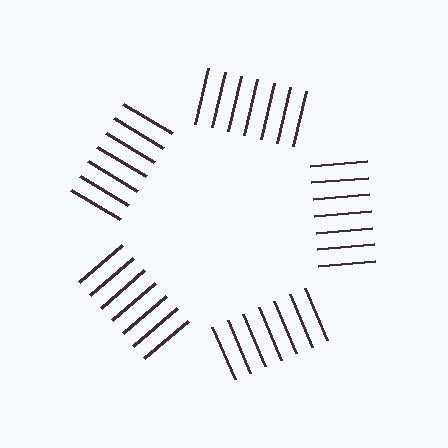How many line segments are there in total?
35 — 7 along each of the 5 edges.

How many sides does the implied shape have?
5 sides — the line-ends trace a pentagon.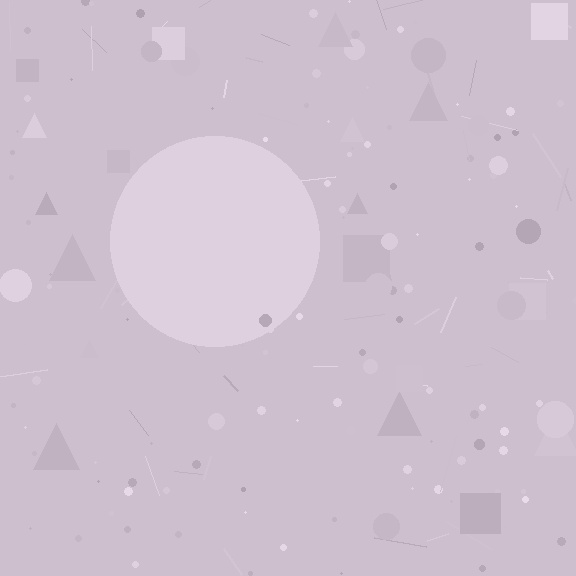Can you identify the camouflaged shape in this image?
The camouflaged shape is a circle.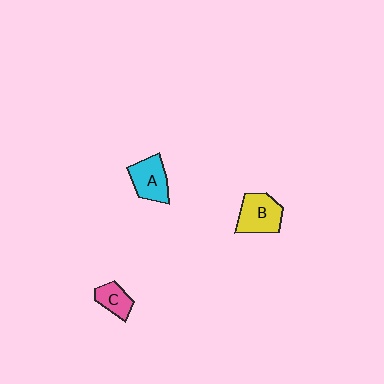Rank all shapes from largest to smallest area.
From largest to smallest: B (yellow), A (cyan), C (pink).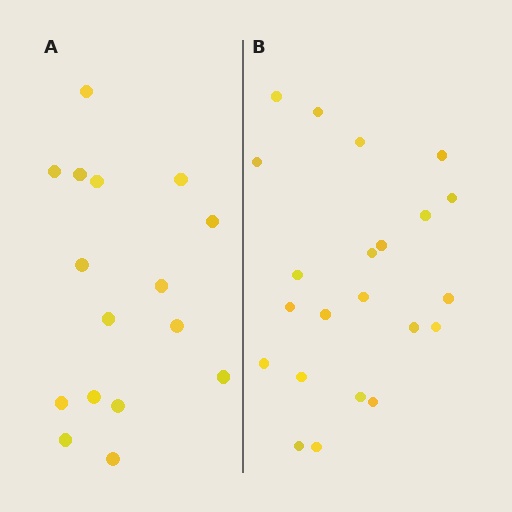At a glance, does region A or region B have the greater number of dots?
Region B (the right region) has more dots.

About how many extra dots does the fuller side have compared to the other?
Region B has about 6 more dots than region A.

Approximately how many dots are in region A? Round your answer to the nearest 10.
About 20 dots. (The exact count is 16, which rounds to 20.)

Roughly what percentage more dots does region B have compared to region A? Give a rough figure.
About 40% more.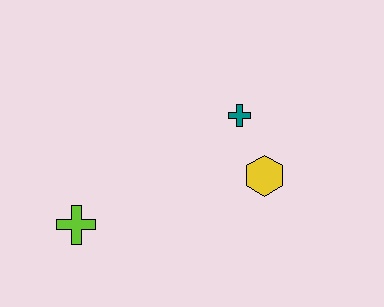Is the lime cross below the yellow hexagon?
Yes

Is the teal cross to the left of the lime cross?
No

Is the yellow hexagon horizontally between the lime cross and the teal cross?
No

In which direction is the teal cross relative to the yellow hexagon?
The teal cross is above the yellow hexagon.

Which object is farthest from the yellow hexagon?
The lime cross is farthest from the yellow hexagon.